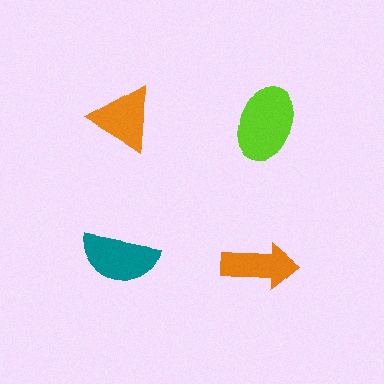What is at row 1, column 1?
An orange triangle.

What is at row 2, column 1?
A teal semicircle.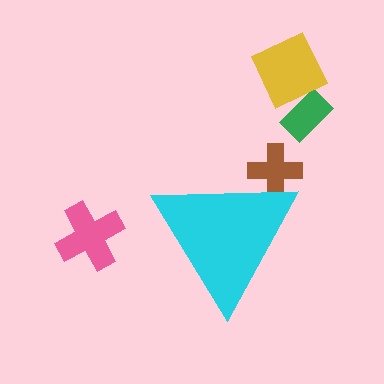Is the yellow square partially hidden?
No, the yellow square is fully visible.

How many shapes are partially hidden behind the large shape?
1 shape is partially hidden.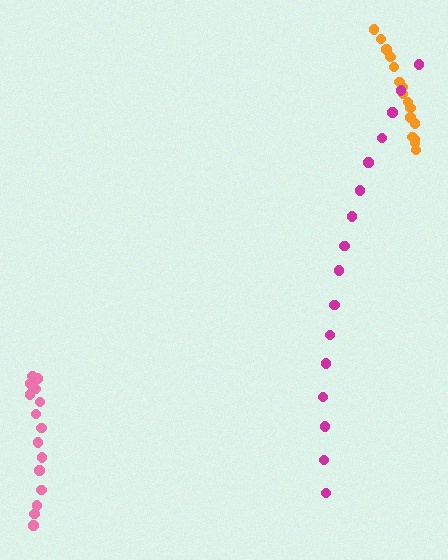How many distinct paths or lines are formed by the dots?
There are 3 distinct paths.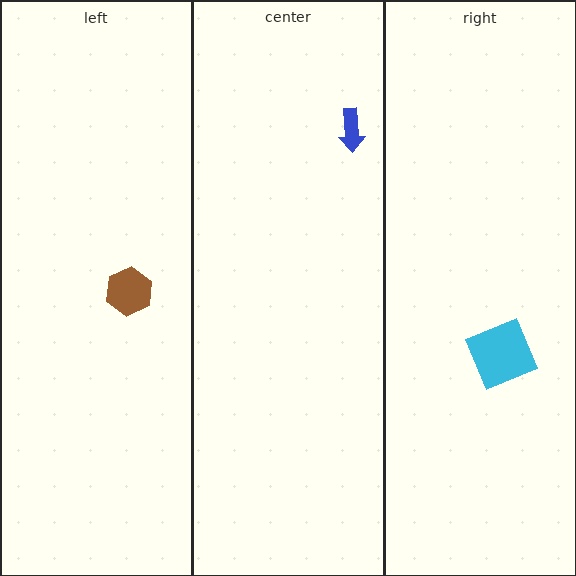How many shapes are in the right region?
1.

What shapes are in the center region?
The blue arrow.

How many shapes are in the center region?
1.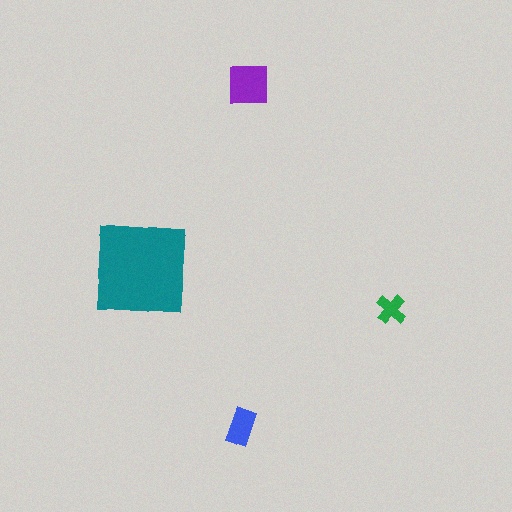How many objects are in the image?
There are 4 objects in the image.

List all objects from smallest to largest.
The green cross, the blue rectangle, the purple square, the teal square.